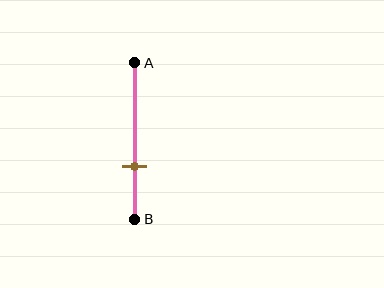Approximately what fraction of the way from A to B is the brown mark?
The brown mark is approximately 65% of the way from A to B.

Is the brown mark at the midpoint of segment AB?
No, the mark is at about 65% from A, not at the 50% midpoint.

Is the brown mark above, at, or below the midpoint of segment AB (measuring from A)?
The brown mark is below the midpoint of segment AB.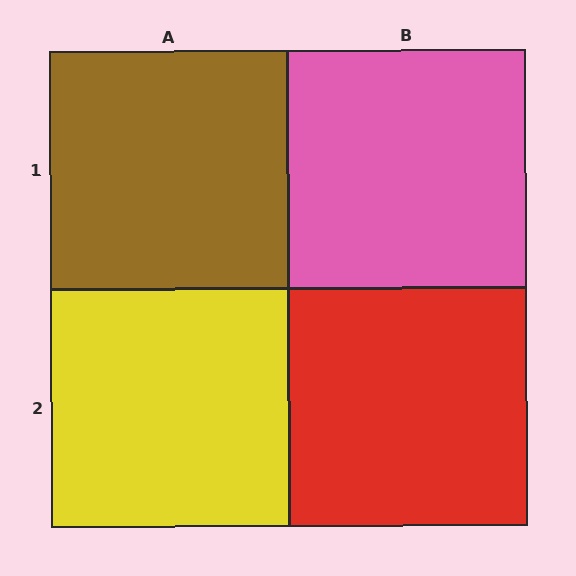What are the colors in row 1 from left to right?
Brown, pink.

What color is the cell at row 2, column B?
Red.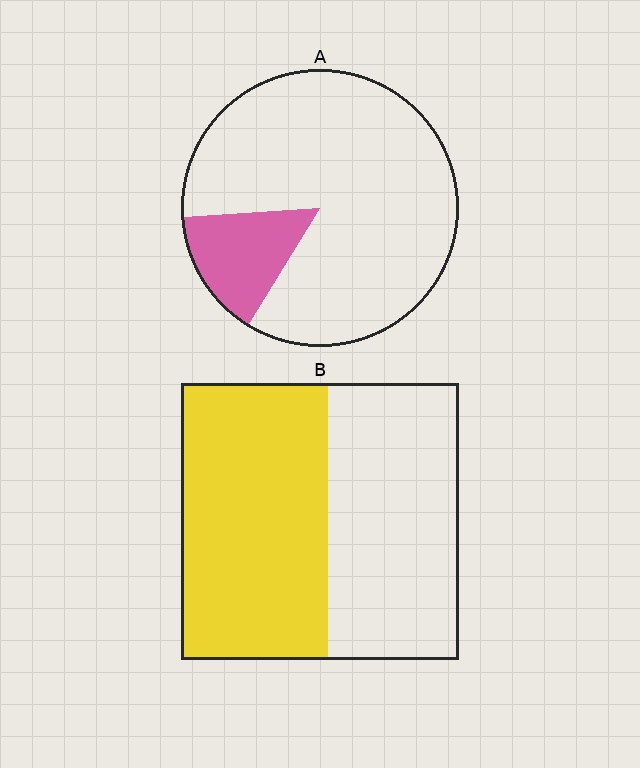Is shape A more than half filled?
No.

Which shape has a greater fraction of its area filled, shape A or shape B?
Shape B.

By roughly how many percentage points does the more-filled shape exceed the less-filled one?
By roughly 40 percentage points (B over A).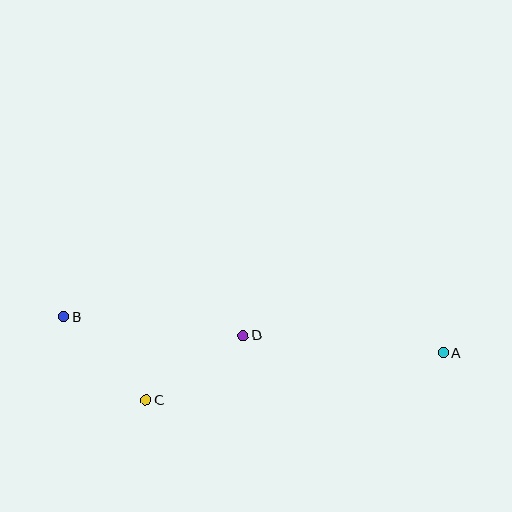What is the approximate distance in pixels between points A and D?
The distance between A and D is approximately 201 pixels.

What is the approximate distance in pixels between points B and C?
The distance between B and C is approximately 117 pixels.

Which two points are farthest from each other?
Points A and B are farthest from each other.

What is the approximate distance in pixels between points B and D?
The distance between B and D is approximately 180 pixels.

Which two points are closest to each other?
Points C and D are closest to each other.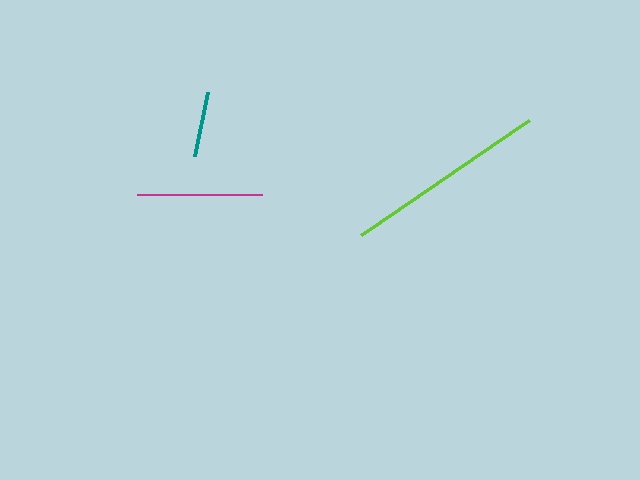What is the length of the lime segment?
The lime segment is approximately 203 pixels long.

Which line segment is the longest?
The lime line is the longest at approximately 203 pixels.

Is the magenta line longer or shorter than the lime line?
The lime line is longer than the magenta line.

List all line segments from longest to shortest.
From longest to shortest: lime, magenta, teal.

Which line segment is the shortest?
The teal line is the shortest at approximately 65 pixels.